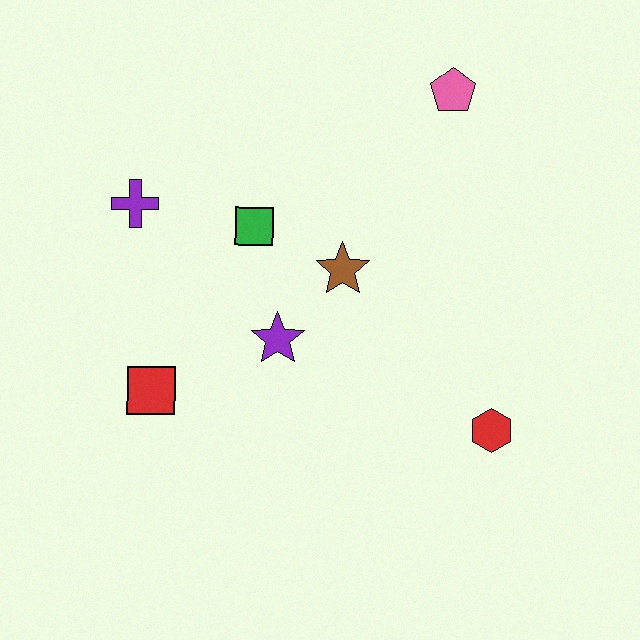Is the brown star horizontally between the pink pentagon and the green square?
Yes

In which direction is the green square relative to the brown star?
The green square is to the left of the brown star.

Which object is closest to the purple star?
The brown star is closest to the purple star.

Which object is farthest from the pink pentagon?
The red square is farthest from the pink pentagon.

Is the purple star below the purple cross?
Yes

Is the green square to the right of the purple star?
No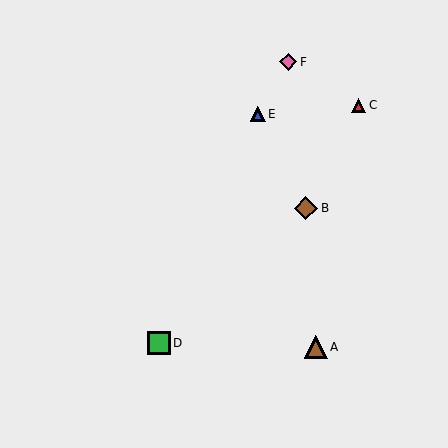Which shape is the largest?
The brown diamond (labeled B) is the largest.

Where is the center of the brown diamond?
The center of the brown diamond is at (306, 208).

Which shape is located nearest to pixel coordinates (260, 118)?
The blue triangle (labeled E) at (258, 114) is nearest to that location.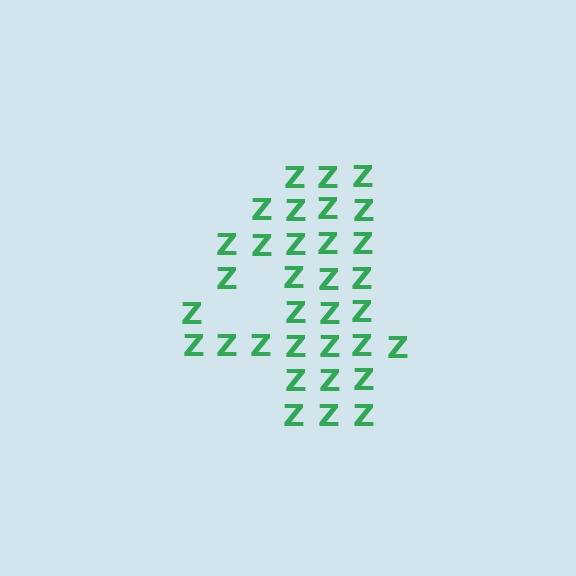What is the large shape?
The large shape is the digit 4.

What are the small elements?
The small elements are letter Z's.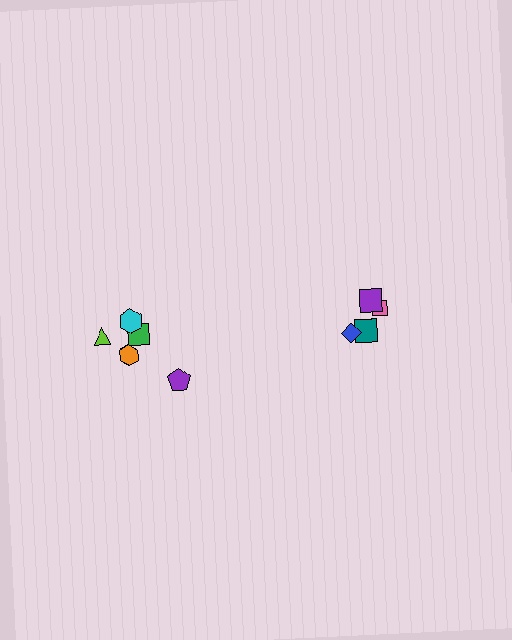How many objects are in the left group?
There are 6 objects.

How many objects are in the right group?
There are 4 objects.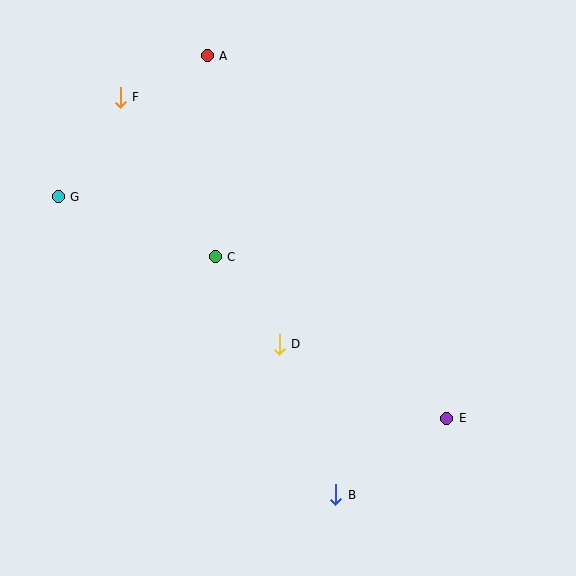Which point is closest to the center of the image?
Point D at (279, 344) is closest to the center.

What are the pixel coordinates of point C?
Point C is at (215, 257).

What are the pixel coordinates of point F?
Point F is at (120, 97).